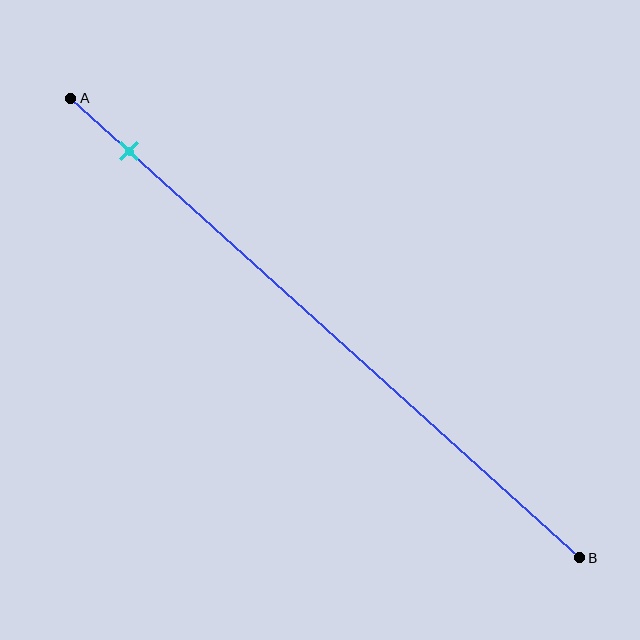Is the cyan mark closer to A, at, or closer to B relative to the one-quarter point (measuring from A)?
The cyan mark is closer to point A than the one-quarter point of segment AB.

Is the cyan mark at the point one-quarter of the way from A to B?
No, the mark is at about 10% from A, not at the 25% one-quarter point.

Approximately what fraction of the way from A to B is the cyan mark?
The cyan mark is approximately 10% of the way from A to B.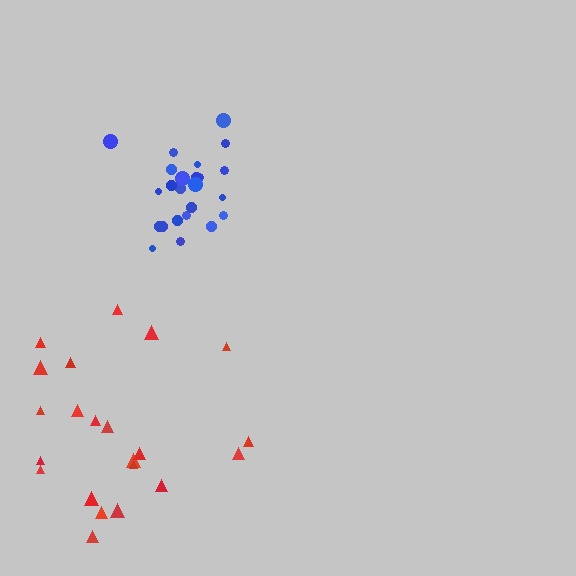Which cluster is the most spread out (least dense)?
Red.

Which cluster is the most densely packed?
Blue.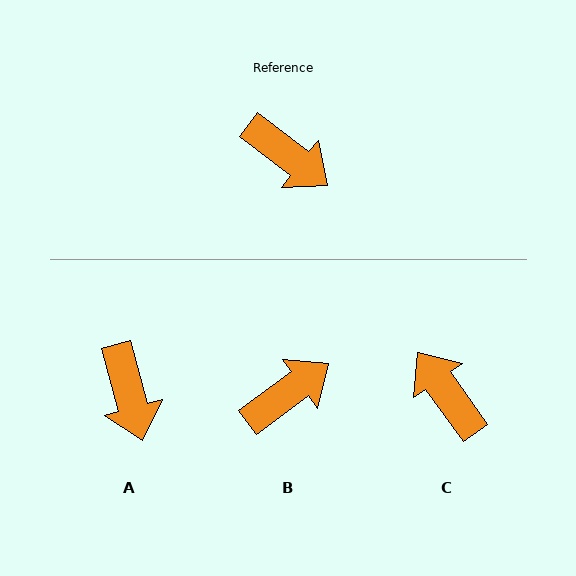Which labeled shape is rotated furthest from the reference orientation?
C, about 163 degrees away.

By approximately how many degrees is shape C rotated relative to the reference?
Approximately 163 degrees counter-clockwise.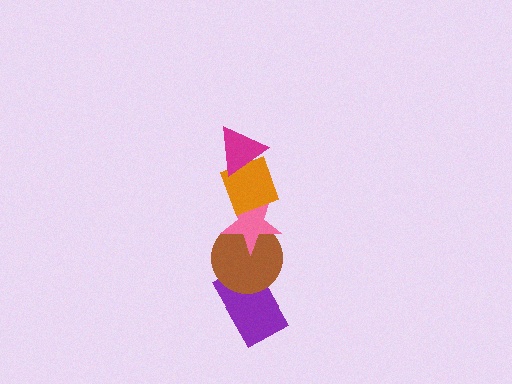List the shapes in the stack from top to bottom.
From top to bottom: the magenta triangle, the orange diamond, the pink star, the brown circle, the purple rectangle.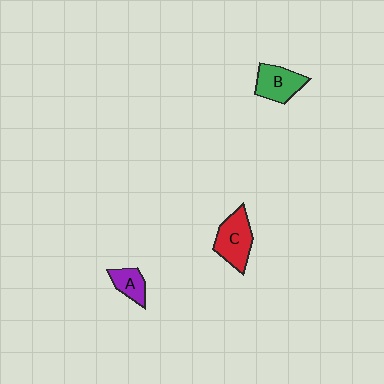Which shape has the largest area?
Shape C (red).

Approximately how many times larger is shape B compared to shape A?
Approximately 1.5 times.